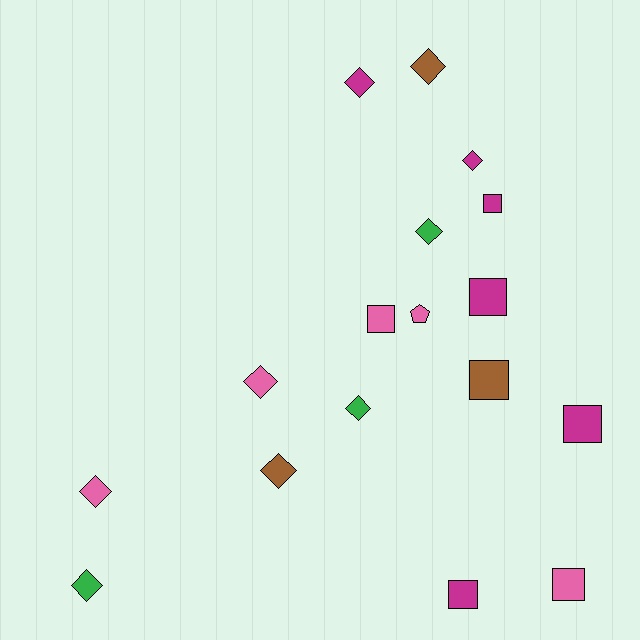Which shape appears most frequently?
Diamond, with 9 objects.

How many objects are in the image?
There are 17 objects.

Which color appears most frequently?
Magenta, with 6 objects.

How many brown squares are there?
There is 1 brown square.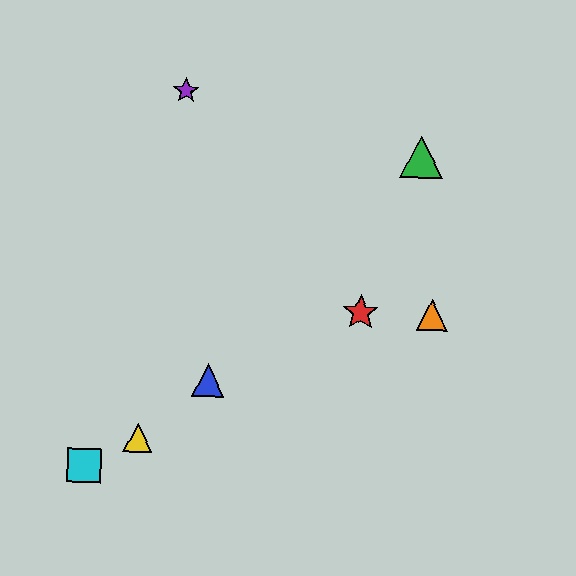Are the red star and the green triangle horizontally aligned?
No, the red star is at y≈313 and the green triangle is at y≈158.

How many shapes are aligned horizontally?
2 shapes (the red star, the orange triangle) are aligned horizontally.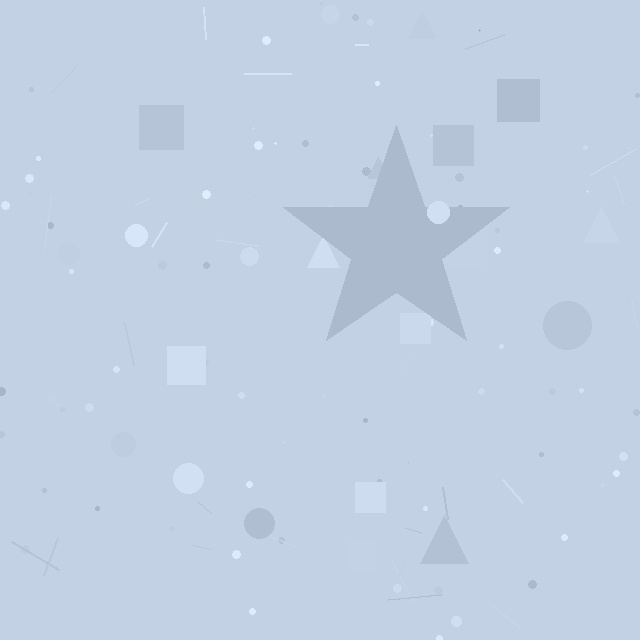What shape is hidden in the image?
A star is hidden in the image.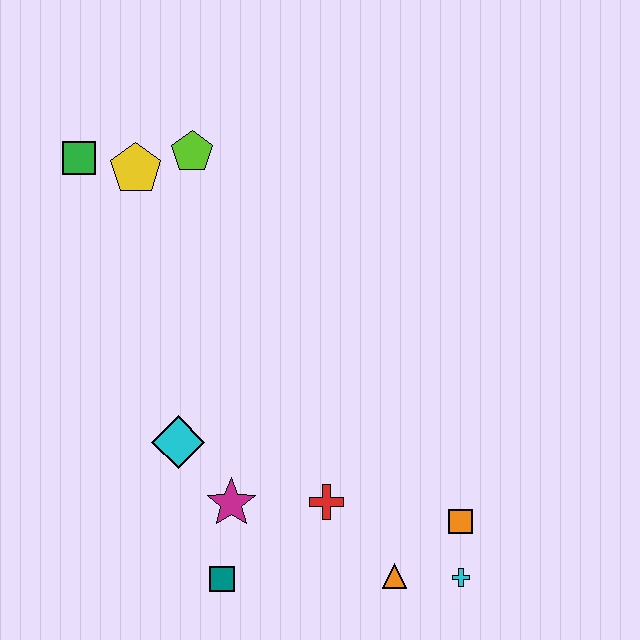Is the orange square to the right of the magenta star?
Yes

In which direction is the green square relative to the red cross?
The green square is above the red cross.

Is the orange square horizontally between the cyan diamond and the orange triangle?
No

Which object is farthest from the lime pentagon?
The cyan cross is farthest from the lime pentagon.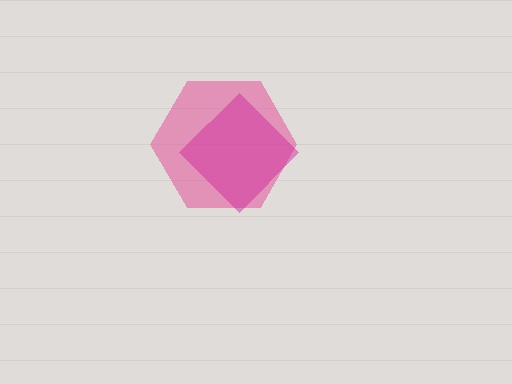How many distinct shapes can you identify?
There are 2 distinct shapes: a pink hexagon, a magenta diamond.